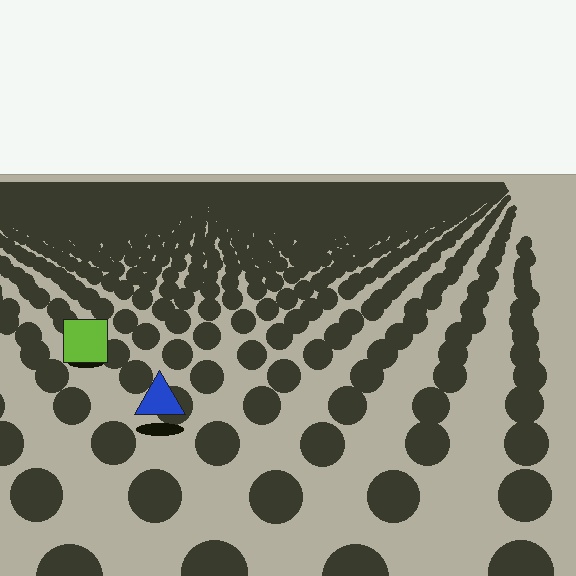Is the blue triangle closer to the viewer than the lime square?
Yes. The blue triangle is closer — you can tell from the texture gradient: the ground texture is coarser near it.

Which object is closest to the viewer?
The blue triangle is closest. The texture marks near it are larger and more spread out.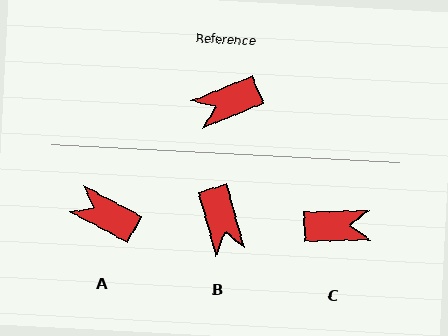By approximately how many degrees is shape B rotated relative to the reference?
Approximately 85 degrees counter-clockwise.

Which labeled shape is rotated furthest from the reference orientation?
C, about 160 degrees away.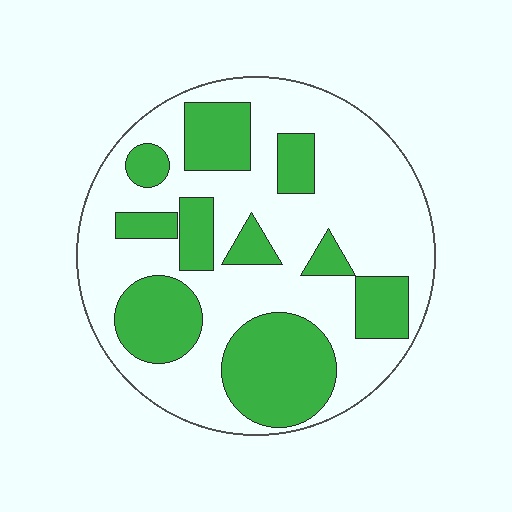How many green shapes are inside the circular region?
10.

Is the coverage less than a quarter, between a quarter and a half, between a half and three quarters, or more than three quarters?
Between a quarter and a half.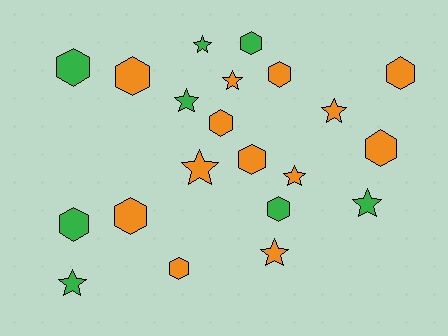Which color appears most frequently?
Orange, with 13 objects.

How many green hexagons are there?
There are 4 green hexagons.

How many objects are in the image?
There are 21 objects.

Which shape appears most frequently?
Hexagon, with 12 objects.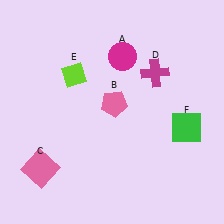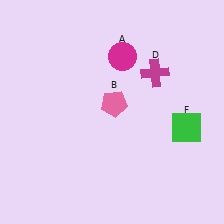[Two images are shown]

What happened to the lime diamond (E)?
The lime diamond (E) was removed in Image 2. It was in the top-left area of Image 1.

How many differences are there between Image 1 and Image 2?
There are 2 differences between the two images.